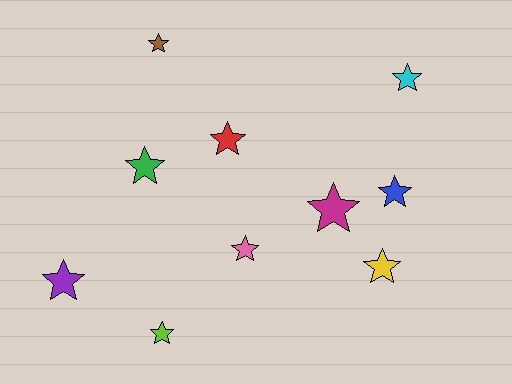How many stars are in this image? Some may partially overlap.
There are 10 stars.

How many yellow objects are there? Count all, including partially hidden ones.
There is 1 yellow object.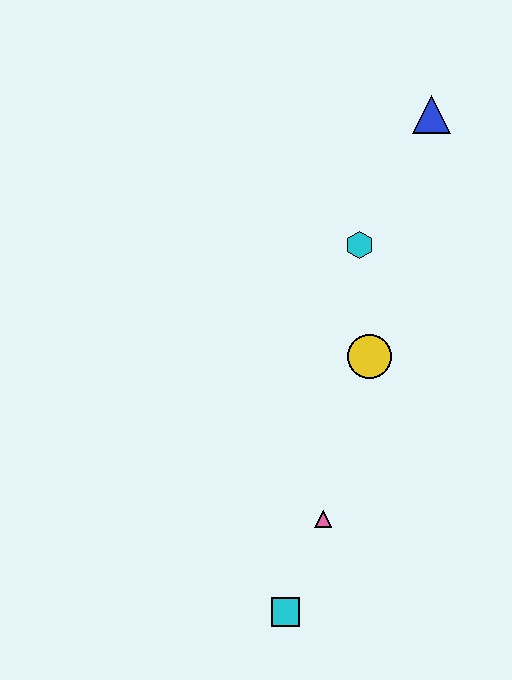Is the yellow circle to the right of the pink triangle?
Yes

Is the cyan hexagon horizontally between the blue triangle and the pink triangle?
Yes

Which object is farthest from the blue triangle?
The cyan square is farthest from the blue triangle.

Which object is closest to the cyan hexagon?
The yellow circle is closest to the cyan hexagon.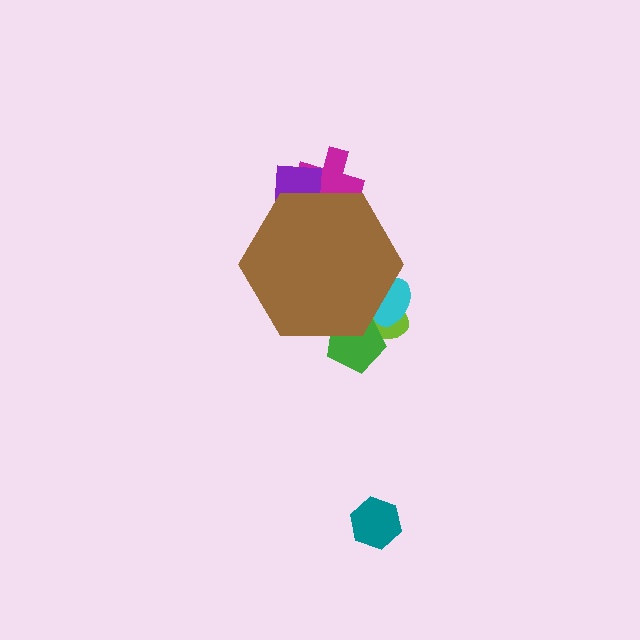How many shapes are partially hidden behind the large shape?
5 shapes are partially hidden.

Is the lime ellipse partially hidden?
Yes, the lime ellipse is partially hidden behind the brown hexagon.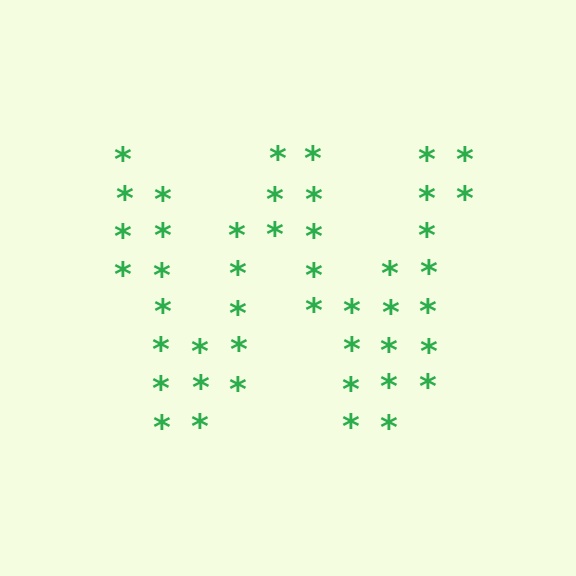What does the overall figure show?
The overall figure shows the letter W.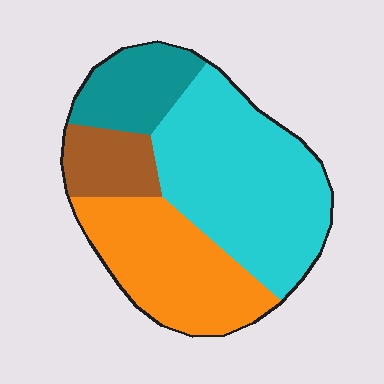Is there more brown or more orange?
Orange.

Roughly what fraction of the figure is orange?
Orange takes up about one third (1/3) of the figure.